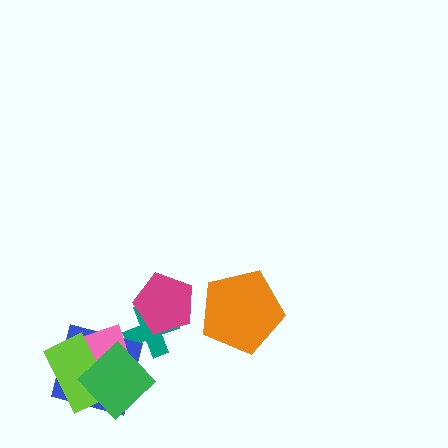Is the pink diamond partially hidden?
Yes, it is partially covered by another shape.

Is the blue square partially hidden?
Yes, it is partially covered by another shape.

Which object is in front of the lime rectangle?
The green diamond is in front of the lime rectangle.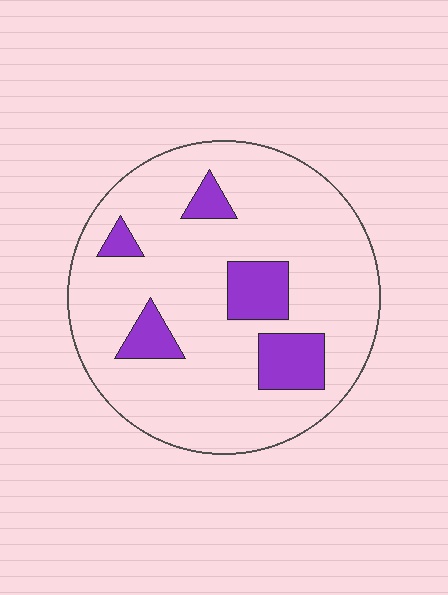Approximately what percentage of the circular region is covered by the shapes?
Approximately 15%.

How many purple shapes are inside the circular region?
5.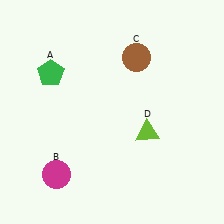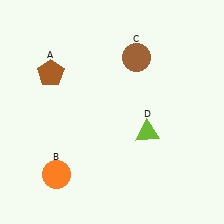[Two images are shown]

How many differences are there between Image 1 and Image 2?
There are 2 differences between the two images.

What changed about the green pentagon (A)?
In Image 1, A is green. In Image 2, it changed to brown.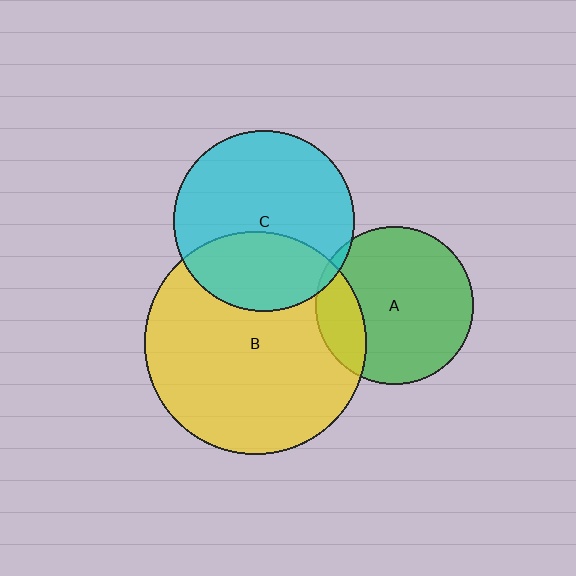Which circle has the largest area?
Circle B (yellow).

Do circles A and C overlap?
Yes.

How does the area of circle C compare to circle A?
Approximately 1.3 times.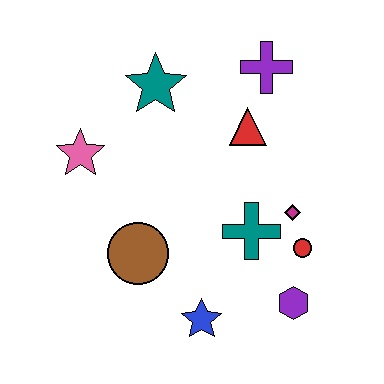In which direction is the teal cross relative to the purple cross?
The teal cross is below the purple cross.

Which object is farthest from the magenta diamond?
The pink star is farthest from the magenta diamond.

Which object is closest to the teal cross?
The magenta diamond is closest to the teal cross.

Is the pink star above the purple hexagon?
Yes